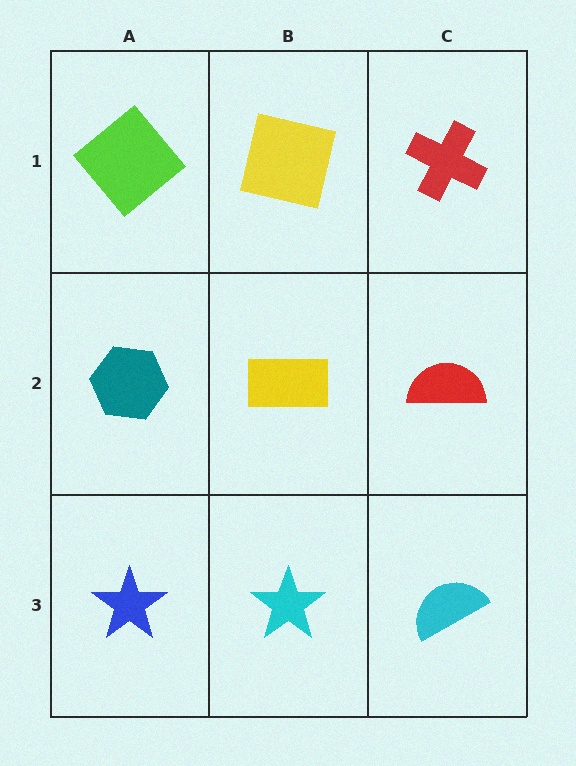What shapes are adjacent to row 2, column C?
A red cross (row 1, column C), a cyan semicircle (row 3, column C), a yellow rectangle (row 2, column B).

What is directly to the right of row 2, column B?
A red semicircle.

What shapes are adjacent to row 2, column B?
A yellow square (row 1, column B), a cyan star (row 3, column B), a teal hexagon (row 2, column A), a red semicircle (row 2, column C).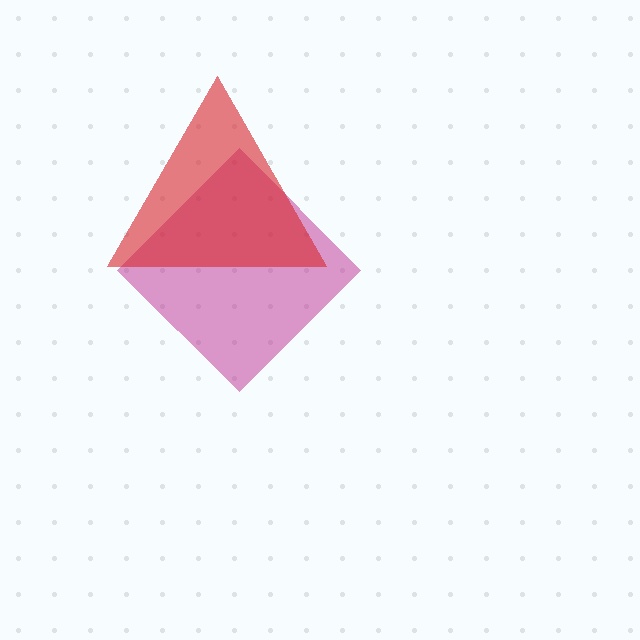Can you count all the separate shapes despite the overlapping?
Yes, there are 2 separate shapes.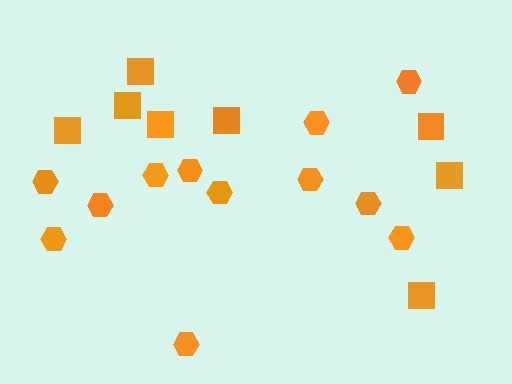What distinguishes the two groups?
There are 2 groups: one group of squares (8) and one group of hexagons (12).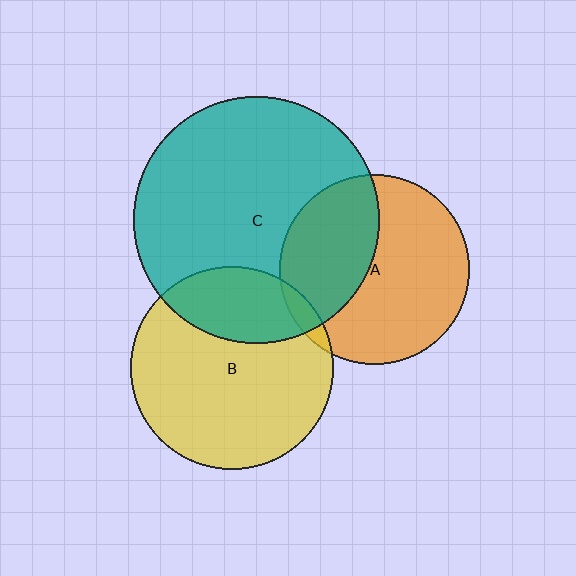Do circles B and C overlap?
Yes.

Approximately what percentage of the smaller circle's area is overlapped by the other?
Approximately 25%.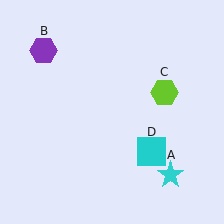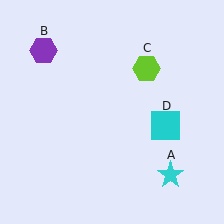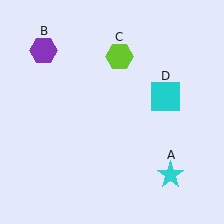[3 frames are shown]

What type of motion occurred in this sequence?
The lime hexagon (object C), cyan square (object D) rotated counterclockwise around the center of the scene.